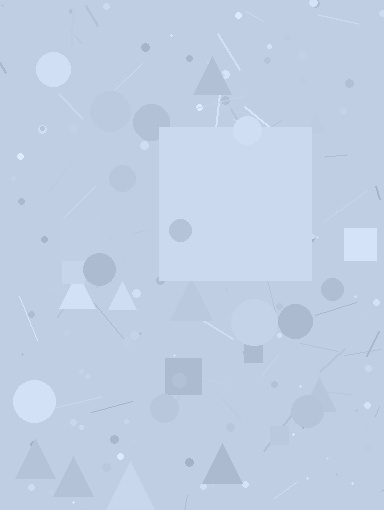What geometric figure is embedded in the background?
A square is embedded in the background.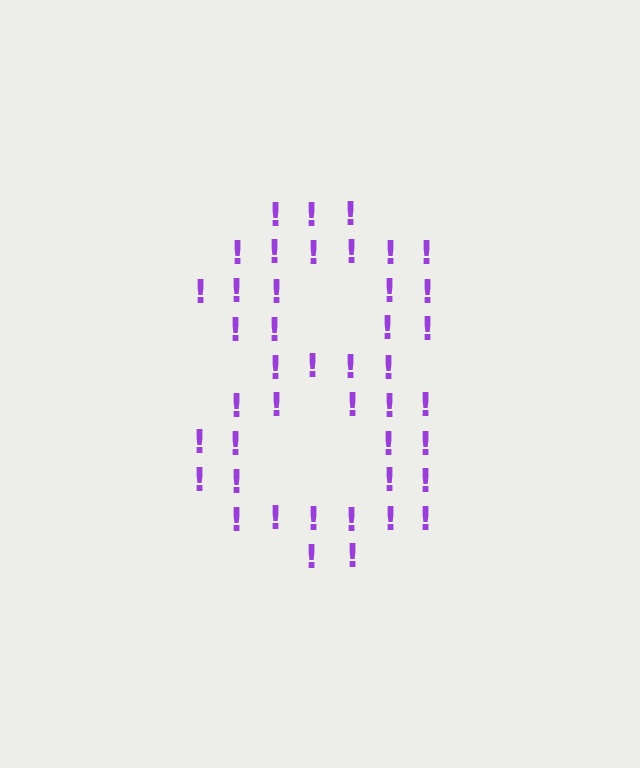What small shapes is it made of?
It is made of small exclamation marks.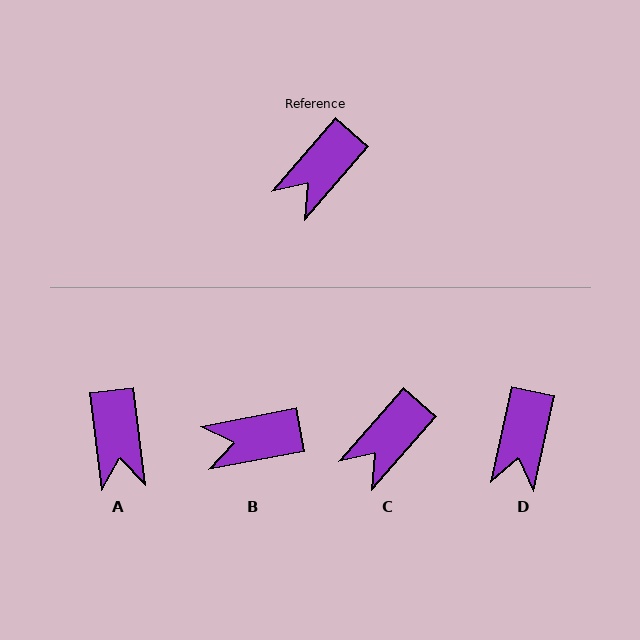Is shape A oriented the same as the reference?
No, it is off by about 48 degrees.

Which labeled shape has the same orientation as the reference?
C.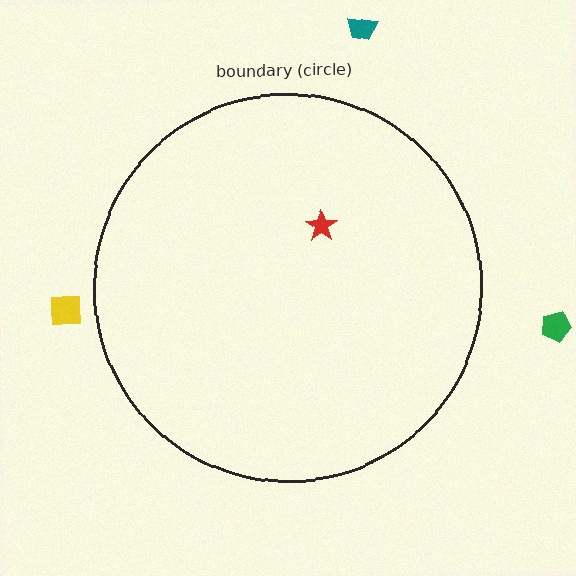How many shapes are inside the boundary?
1 inside, 3 outside.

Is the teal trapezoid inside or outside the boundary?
Outside.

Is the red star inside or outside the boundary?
Inside.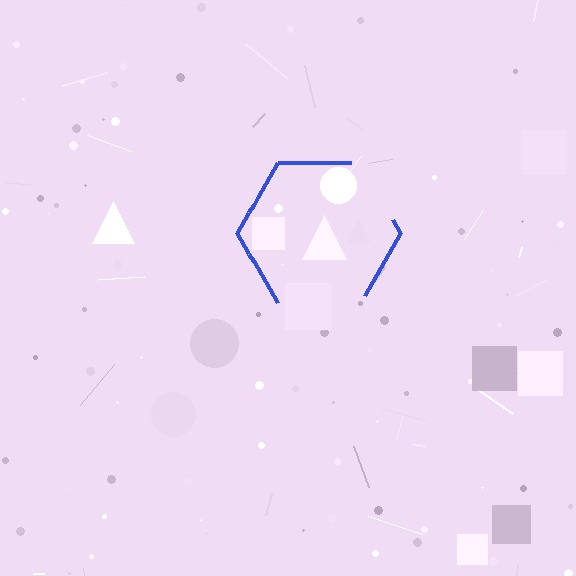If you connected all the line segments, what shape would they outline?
They would outline a hexagon.